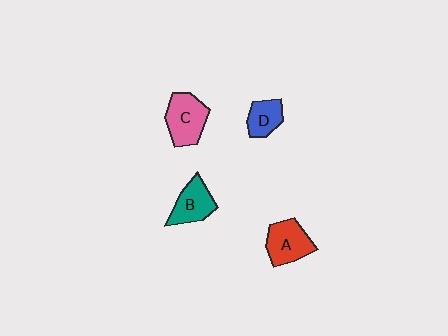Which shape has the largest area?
Shape C (pink).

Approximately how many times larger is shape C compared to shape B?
Approximately 1.2 times.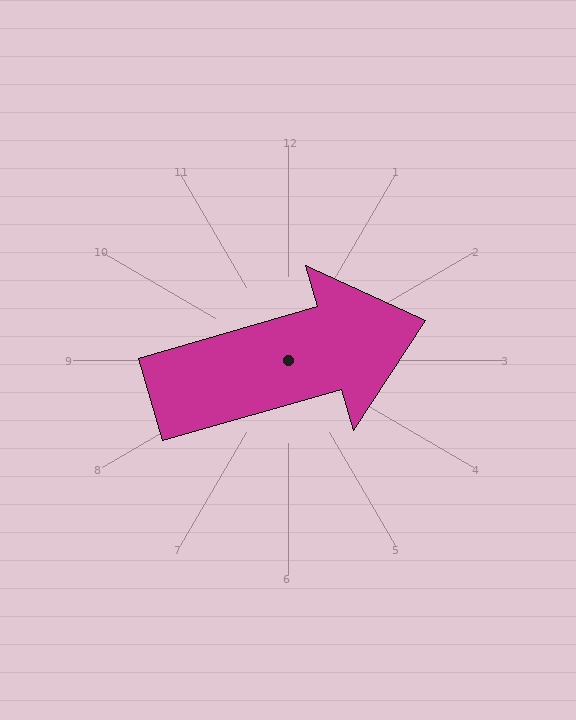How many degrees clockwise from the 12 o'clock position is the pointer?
Approximately 74 degrees.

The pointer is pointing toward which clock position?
Roughly 2 o'clock.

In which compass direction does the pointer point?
East.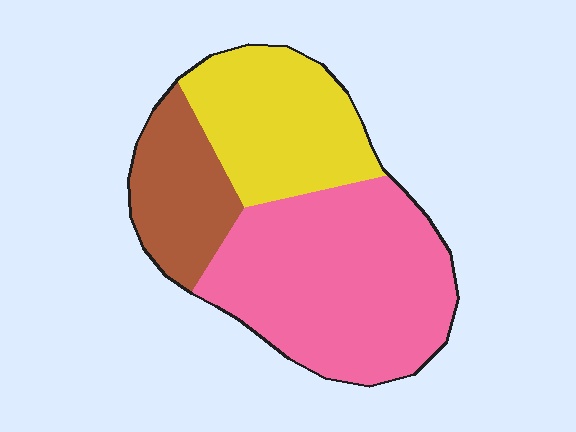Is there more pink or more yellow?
Pink.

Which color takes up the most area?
Pink, at roughly 50%.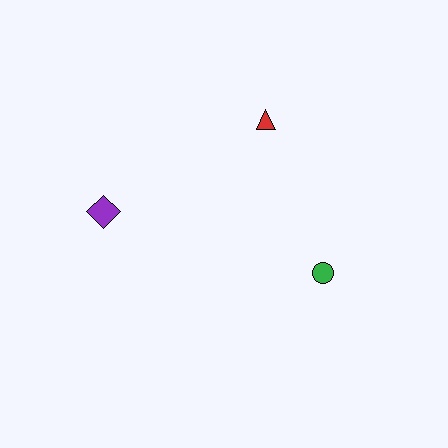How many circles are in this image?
There is 1 circle.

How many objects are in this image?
There are 3 objects.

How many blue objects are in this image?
There are no blue objects.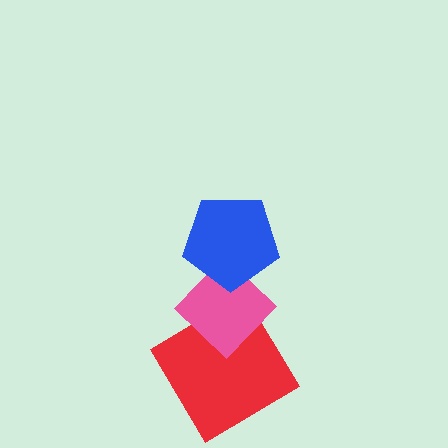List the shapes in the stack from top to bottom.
From top to bottom: the blue pentagon, the pink diamond, the red diamond.